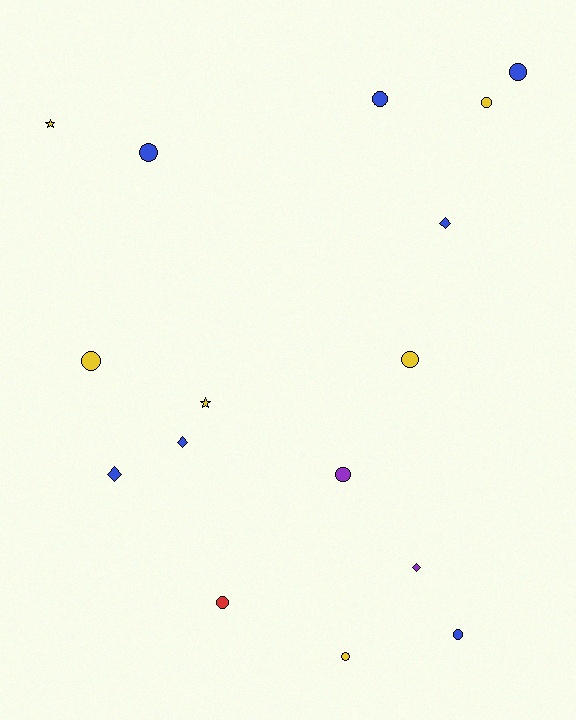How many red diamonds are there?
There are no red diamonds.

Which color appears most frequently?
Blue, with 7 objects.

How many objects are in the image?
There are 16 objects.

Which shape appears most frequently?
Circle, with 10 objects.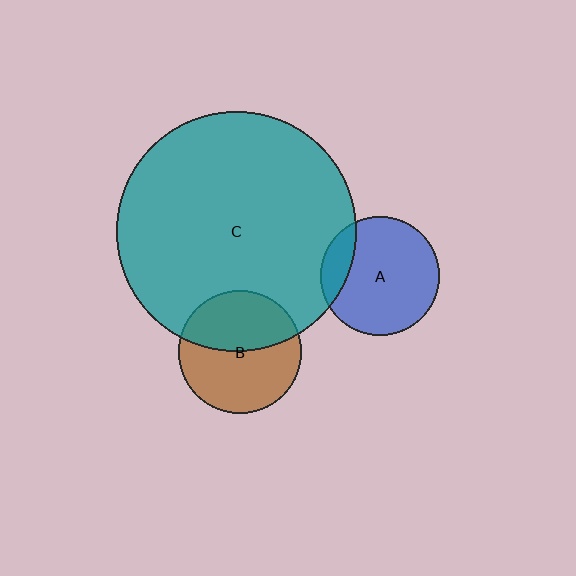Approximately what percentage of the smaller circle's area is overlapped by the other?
Approximately 45%.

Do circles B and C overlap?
Yes.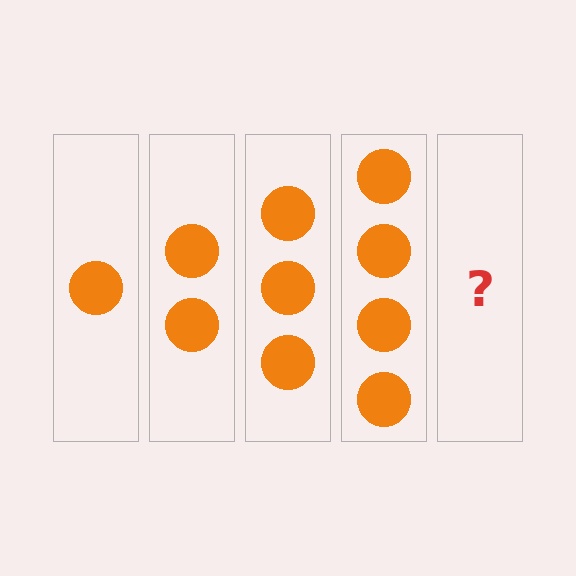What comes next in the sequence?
The next element should be 5 circles.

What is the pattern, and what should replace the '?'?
The pattern is that each step adds one more circle. The '?' should be 5 circles.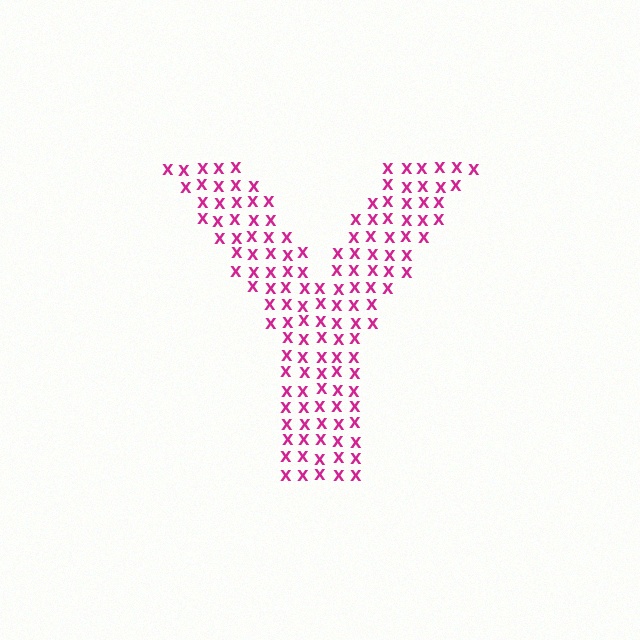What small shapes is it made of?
It is made of small letter X's.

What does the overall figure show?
The overall figure shows the letter Y.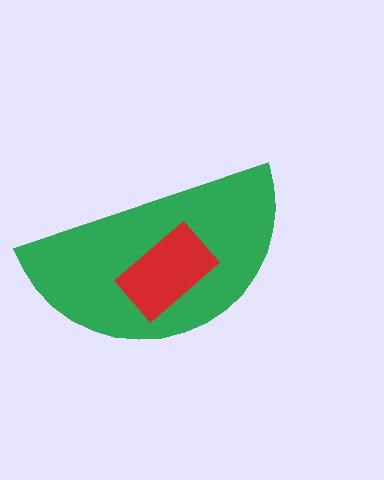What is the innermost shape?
The red rectangle.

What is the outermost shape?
The green semicircle.